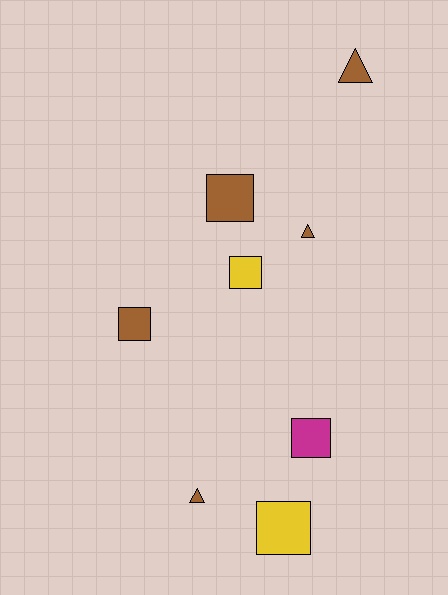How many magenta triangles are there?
There are no magenta triangles.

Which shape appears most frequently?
Square, with 5 objects.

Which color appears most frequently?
Brown, with 5 objects.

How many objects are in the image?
There are 8 objects.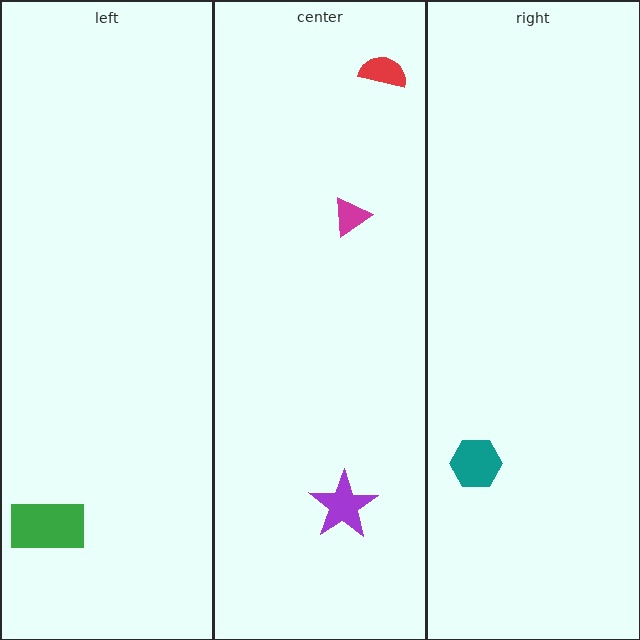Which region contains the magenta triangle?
The center region.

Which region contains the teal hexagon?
The right region.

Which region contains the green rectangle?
The left region.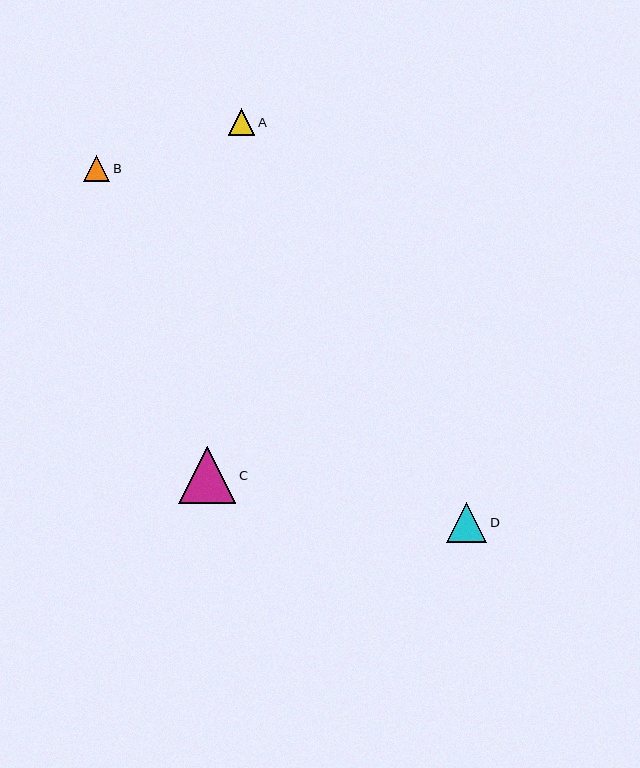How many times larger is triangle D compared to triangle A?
Triangle D is approximately 1.5 times the size of triangle A.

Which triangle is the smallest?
Triangle B is the smallest with a size of approximately 26 pixels.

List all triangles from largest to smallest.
From largest to smallest: C, D, A, B.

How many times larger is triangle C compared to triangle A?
Triangle C is approximately 2.1 times the size of triangle A.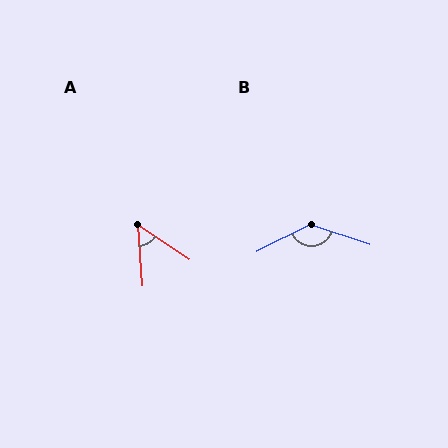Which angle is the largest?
B, at approximately 135 degrees.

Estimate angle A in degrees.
Approximately 52 degrees.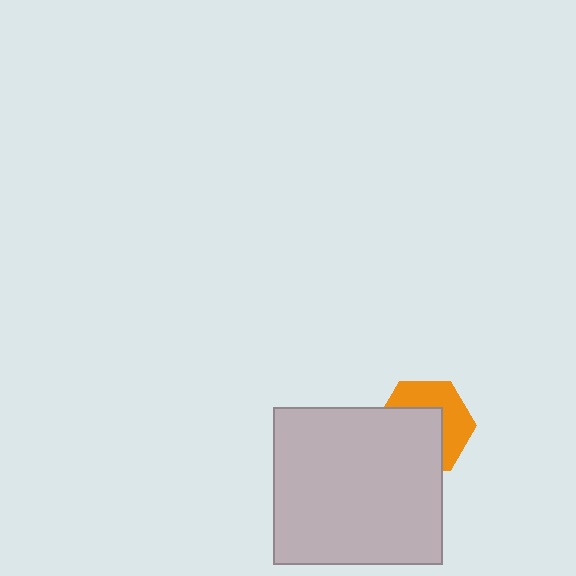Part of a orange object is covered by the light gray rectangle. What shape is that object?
It is a hexagon.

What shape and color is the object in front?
The object in front is a light gray rectangle.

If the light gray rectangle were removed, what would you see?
You would see the complete orange hexagon.